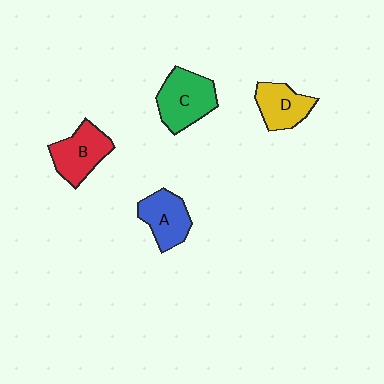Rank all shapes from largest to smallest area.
From largest to smallest: C (green), B (red), A (blue), D (yellow).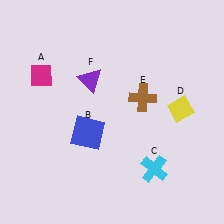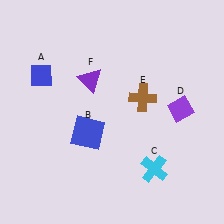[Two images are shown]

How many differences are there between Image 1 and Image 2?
There are 2 differences between the two images.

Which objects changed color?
A changed from magenta to blue. D changed from yellow to purple.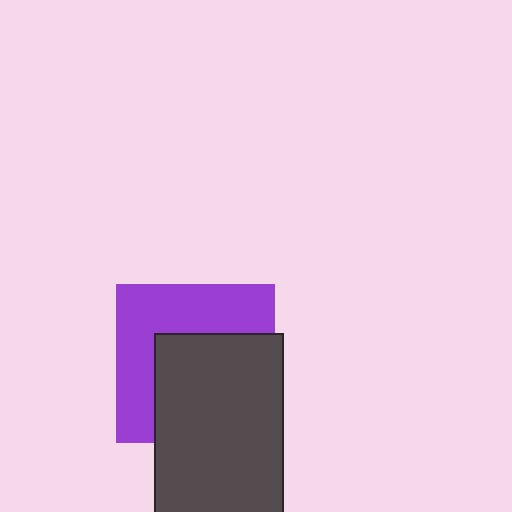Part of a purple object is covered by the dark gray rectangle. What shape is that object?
It is a square.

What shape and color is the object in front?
The object in front is a dark gray rectangle.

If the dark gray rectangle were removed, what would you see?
You would see the complete purple square.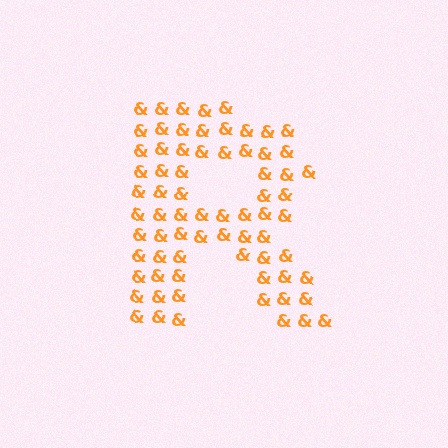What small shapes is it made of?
It is made of small ampersands.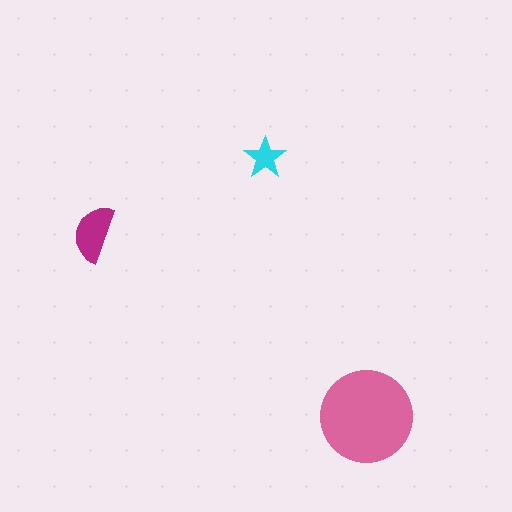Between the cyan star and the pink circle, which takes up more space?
The pink circle.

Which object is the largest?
The pink circle.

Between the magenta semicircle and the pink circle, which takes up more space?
The pink circle.